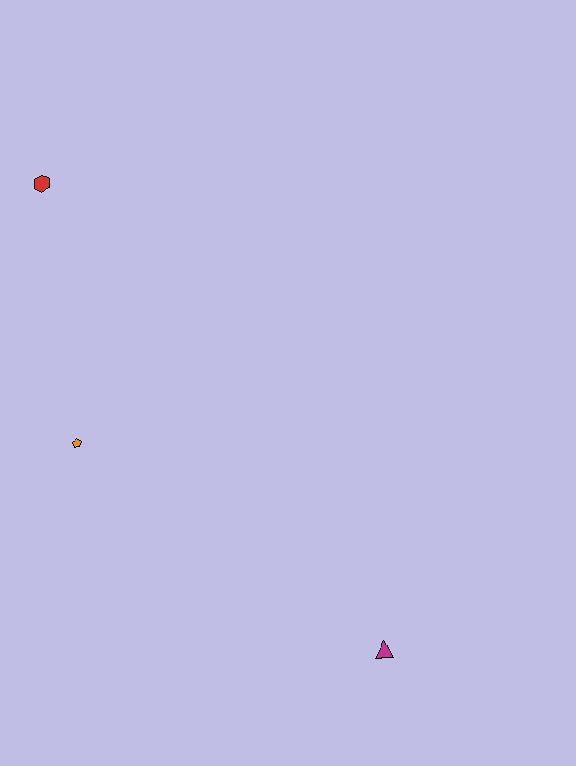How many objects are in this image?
There are 3 objects.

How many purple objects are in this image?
There are no purple objects.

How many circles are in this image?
There are no circles.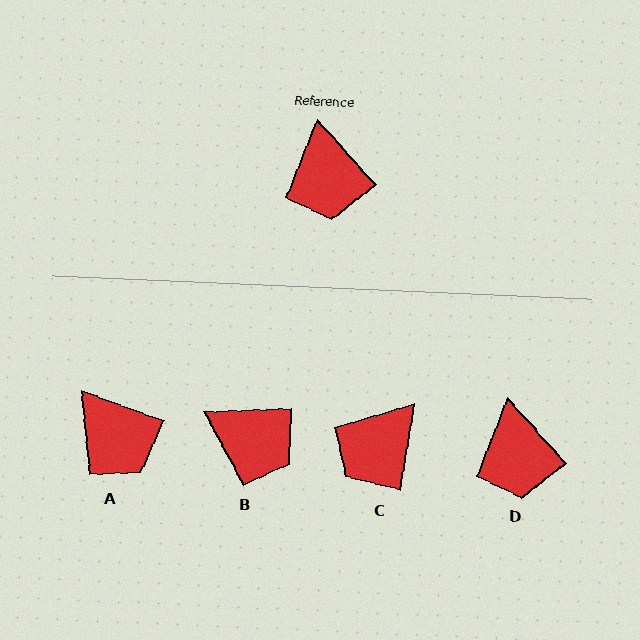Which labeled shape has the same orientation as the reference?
D.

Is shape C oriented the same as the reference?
No, it is off by about 52 degrees.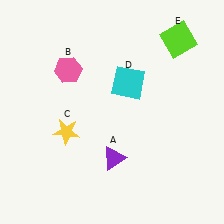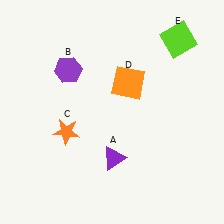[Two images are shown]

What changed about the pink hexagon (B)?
In Image 1, B is pink. In Image 2, it changed to purple.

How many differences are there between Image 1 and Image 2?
There are 3 differences between the two images.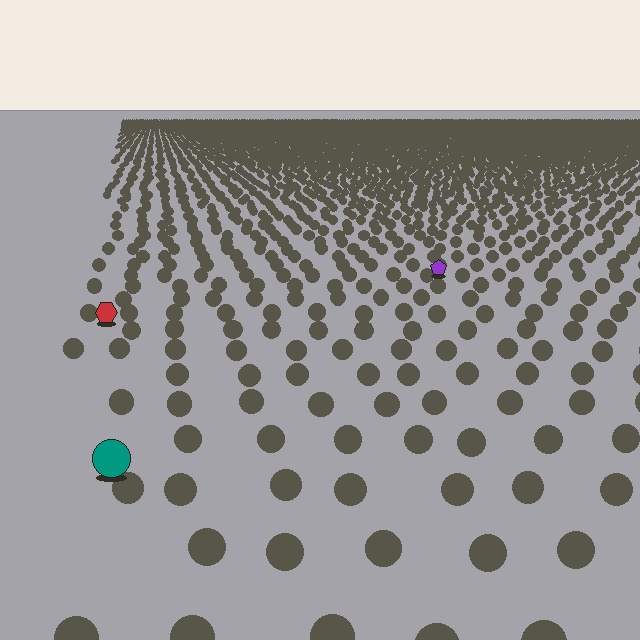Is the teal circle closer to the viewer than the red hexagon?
Yes. The teal circle is closer — you can tell from the texture gradient: the ground texture is coarser near it.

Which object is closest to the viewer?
The teal circle is closest. The texture marks near it are larger and more spread out.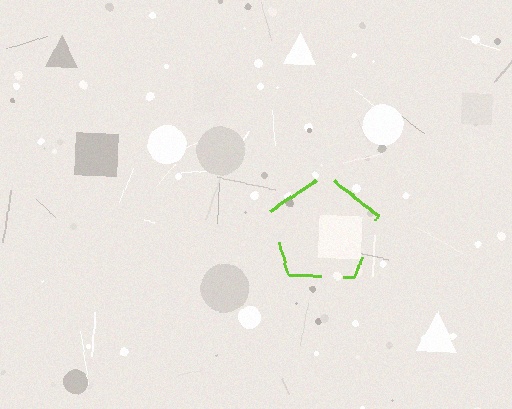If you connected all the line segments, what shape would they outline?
They would outline a pentagon.